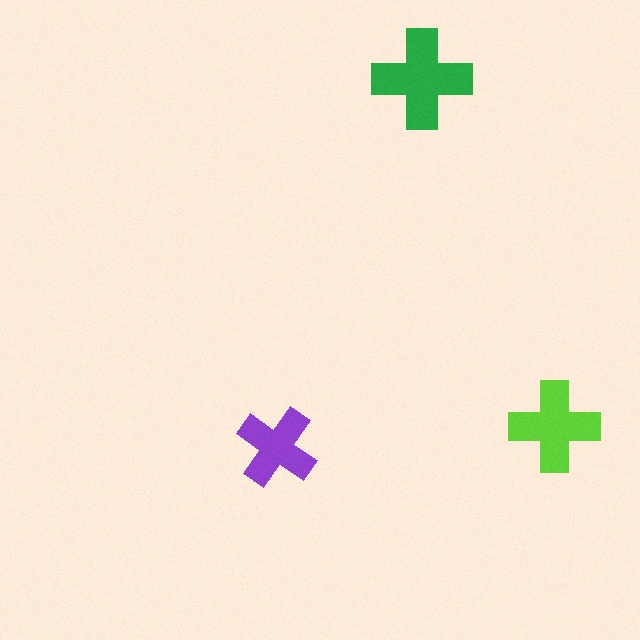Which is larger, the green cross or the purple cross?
The green one.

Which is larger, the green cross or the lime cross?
The green one.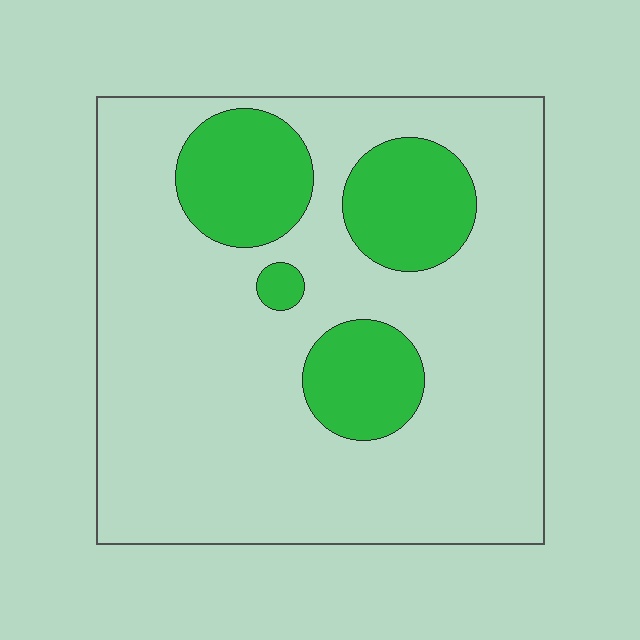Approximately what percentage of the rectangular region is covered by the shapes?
Approximately 20%.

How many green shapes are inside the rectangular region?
4.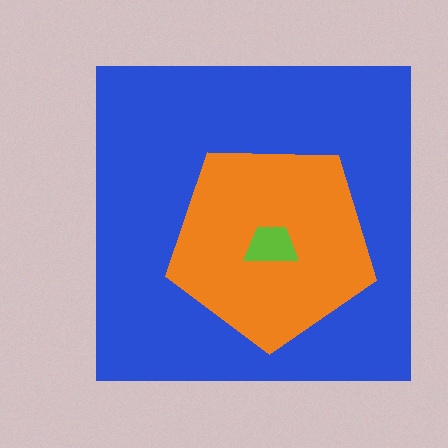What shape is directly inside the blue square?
The orange pentagon.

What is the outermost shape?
The blue square.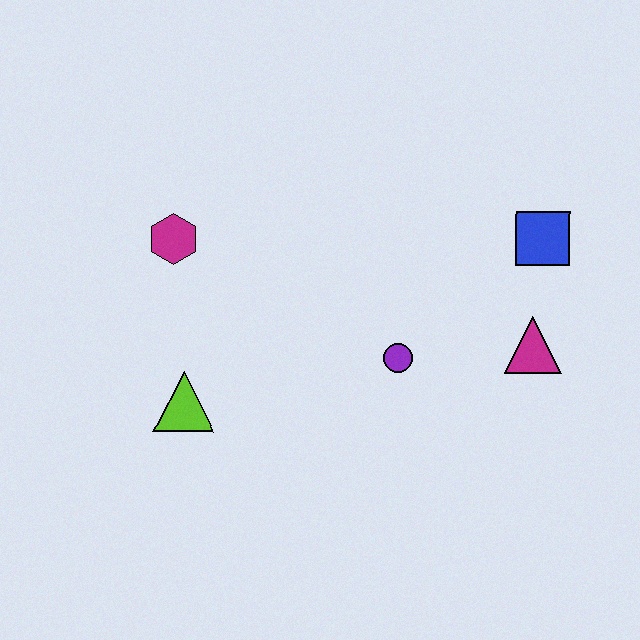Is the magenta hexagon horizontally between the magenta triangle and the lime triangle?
No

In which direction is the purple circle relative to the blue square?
The purple circle is to the left of the blue square.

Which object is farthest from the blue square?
The lime triangle is farthest from the blue square.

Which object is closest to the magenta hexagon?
The lime triangle is closest to the magenta hexagon.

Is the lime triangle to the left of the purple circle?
Yes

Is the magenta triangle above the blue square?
No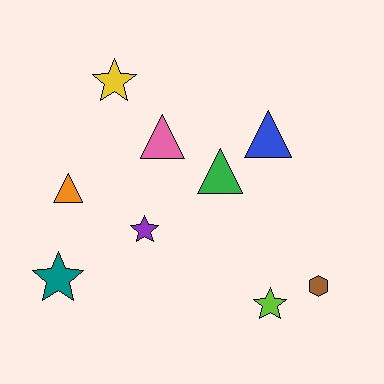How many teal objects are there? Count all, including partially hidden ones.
There is 1 teal object.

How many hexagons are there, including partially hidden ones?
There is 1 hexagon.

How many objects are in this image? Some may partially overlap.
There are 9 objects.